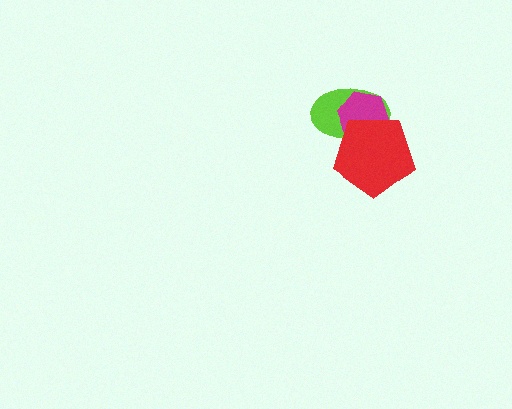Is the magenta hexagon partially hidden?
Yes, it is partially covered by another shape.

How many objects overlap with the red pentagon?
2 objects overlap with the red pentagon.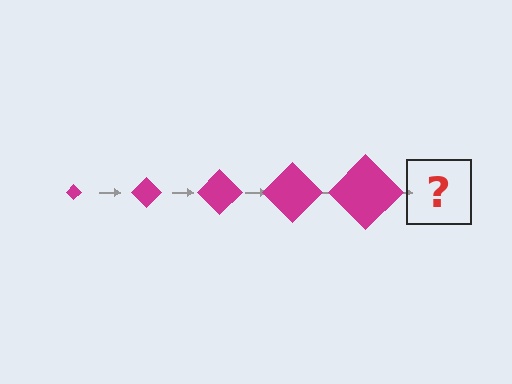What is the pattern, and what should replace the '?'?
The pattern is that the diamond gets progressively larger each step. The '?' should be a magenta diamond, larger than the previous one.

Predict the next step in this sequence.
The next step is a magenta diamond, larger than the previous one.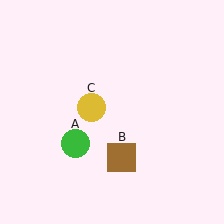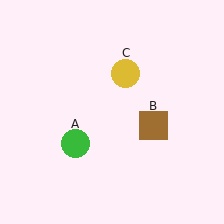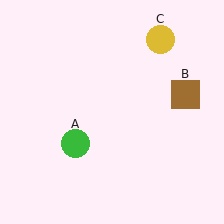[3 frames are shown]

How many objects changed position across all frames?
2 objects changed position: brown square (object B), yellow circle (object C).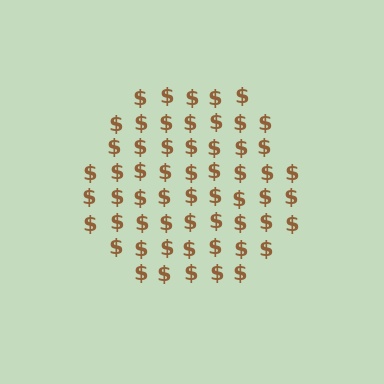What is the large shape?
The large shape is a hexagon.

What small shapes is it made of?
It is made of small dollar signs.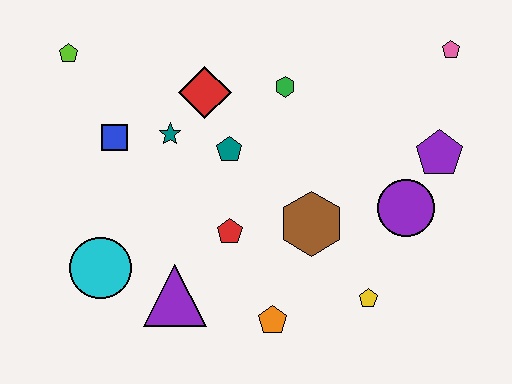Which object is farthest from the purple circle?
The lime pentagon is farthest from the purple circle.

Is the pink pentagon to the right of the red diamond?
Yes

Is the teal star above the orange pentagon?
Yes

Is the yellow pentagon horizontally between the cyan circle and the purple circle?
Yes